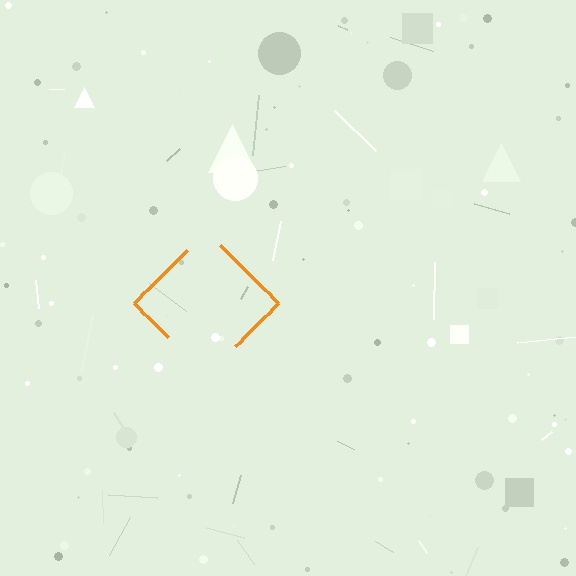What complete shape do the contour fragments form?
The contour fragments form a diamond.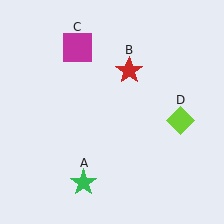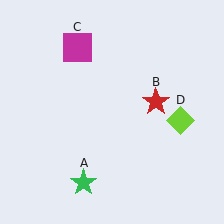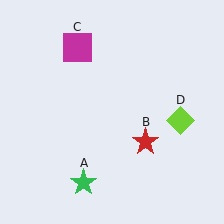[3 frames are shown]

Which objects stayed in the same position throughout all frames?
Green star (object A) and magenta square (object C) and lime diamond (object D) remained stationary.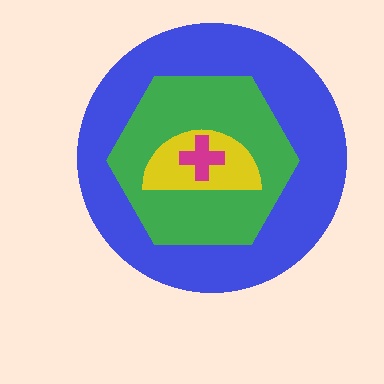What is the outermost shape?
The blue circle.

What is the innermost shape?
The magenta cross.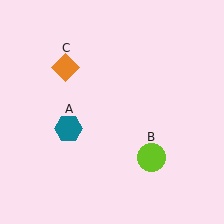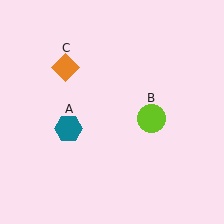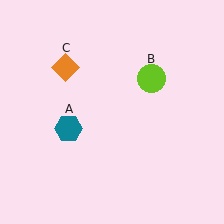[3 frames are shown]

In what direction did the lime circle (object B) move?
The lime circle (object B) moved up.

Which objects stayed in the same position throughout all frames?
Teal hexagon (object A) and orange diamond (object C) remained stationary.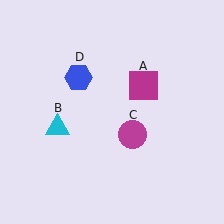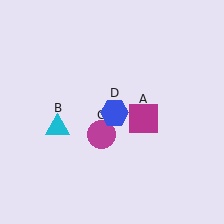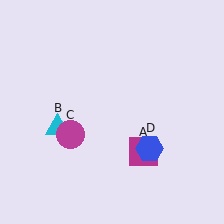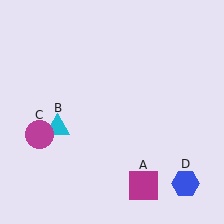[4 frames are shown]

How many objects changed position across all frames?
3 objects changed position: magenta square (object A), magenta circle (object C), blue hexagon (object D).